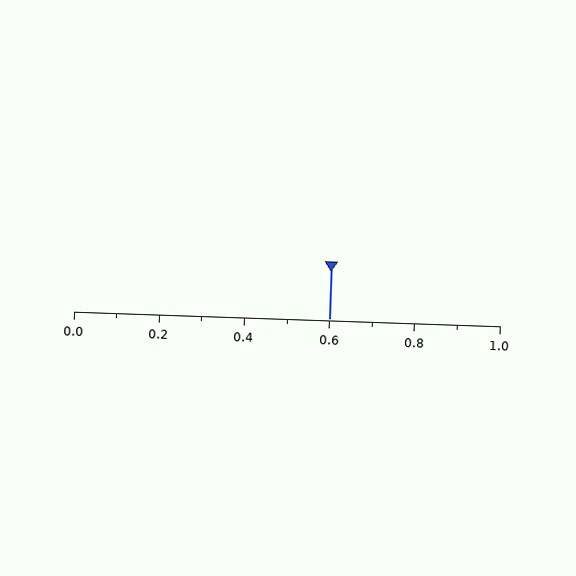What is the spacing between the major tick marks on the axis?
The major ticks are spaced 0.2 apart.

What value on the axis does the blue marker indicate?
The marker indicates approximately 0.6.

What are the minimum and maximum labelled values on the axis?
The axis runs from 0.0 to 1.0.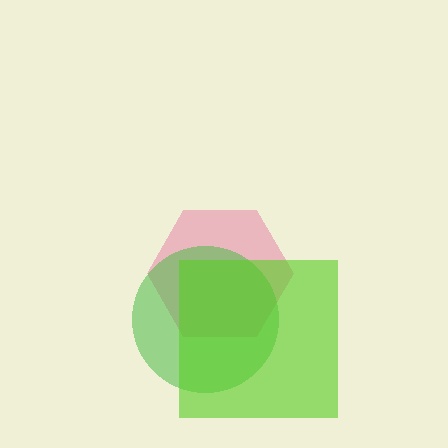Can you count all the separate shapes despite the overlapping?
Yes, there are 3 separate shapes.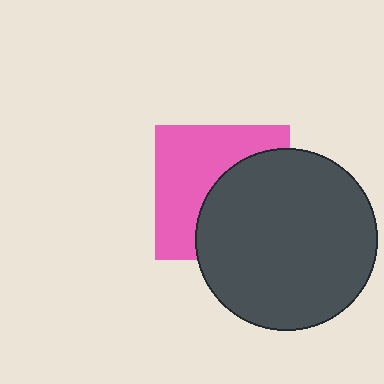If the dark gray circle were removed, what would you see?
You would see the complete pink square.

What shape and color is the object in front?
The object in front is a dark gray circle.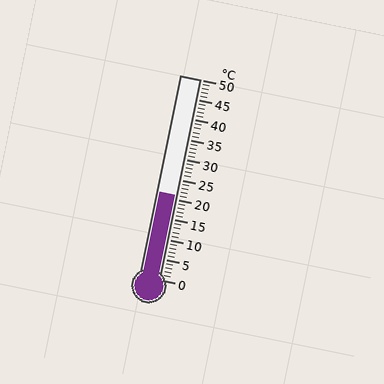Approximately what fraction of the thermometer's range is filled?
The thermometer is filled to approximately 40% of its range.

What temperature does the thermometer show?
The thermometer shows approximately 21°C.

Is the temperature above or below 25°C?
The temperature is below 25°C.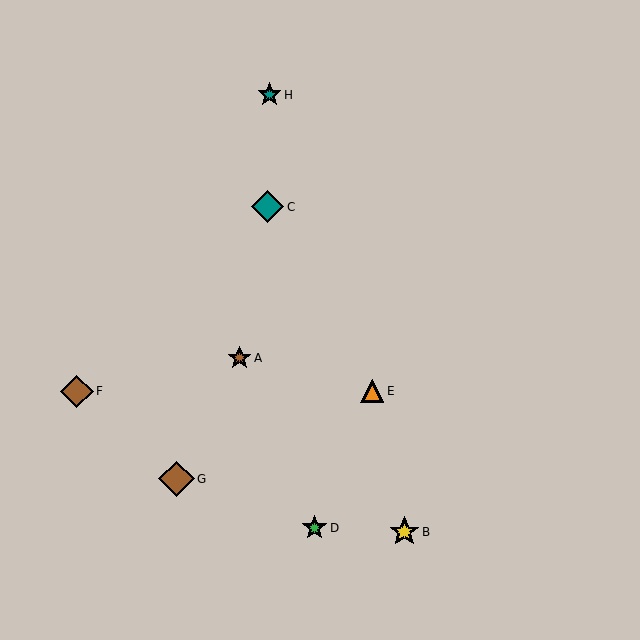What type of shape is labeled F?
Shape F is a brown diamond.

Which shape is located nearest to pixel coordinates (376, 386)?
The orange triangle (labeled E) at (372, 391) is nearest to that location.